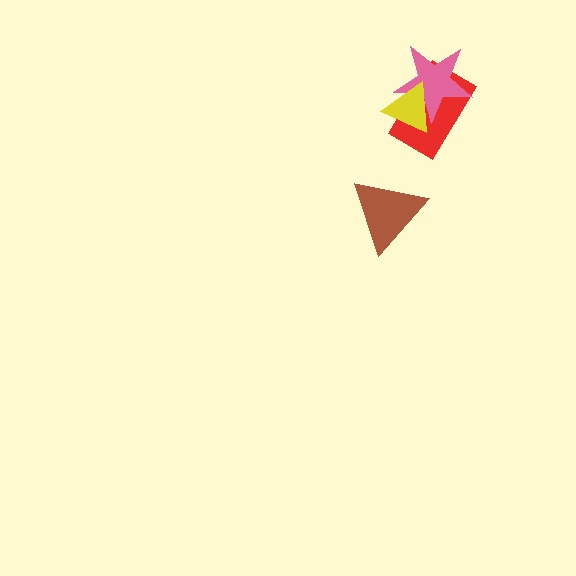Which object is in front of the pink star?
The yellow triangle is in front of the pink star.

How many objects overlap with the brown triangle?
0 objects overlap with the brown triangle.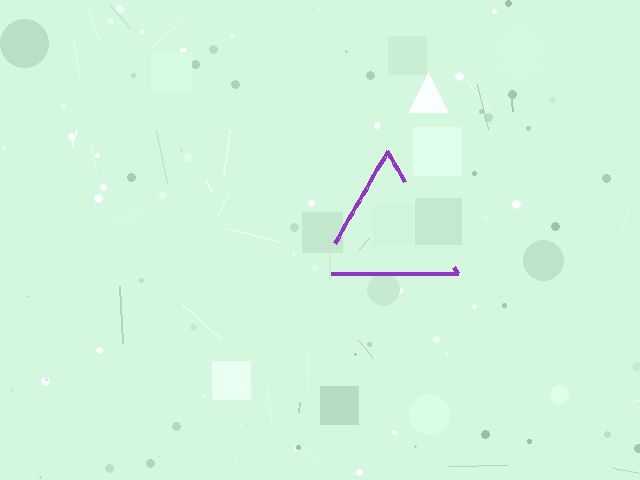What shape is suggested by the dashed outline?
The dashed outline suggests a triangle.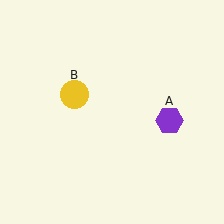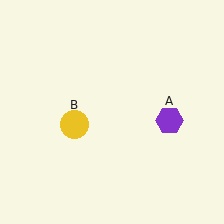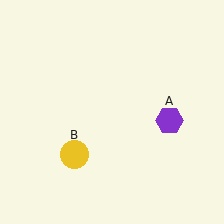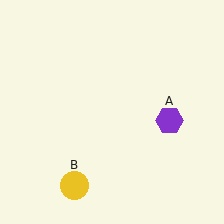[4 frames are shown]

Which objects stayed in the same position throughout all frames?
Purple hexagon (object A) remained stationary.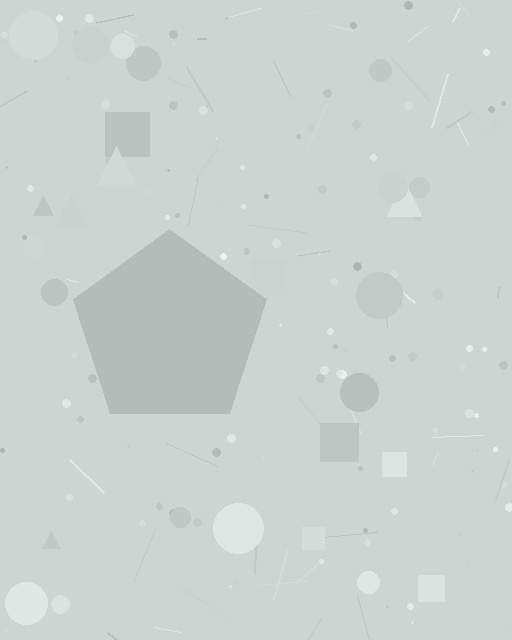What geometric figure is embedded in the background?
A pentagon is embedded in the background.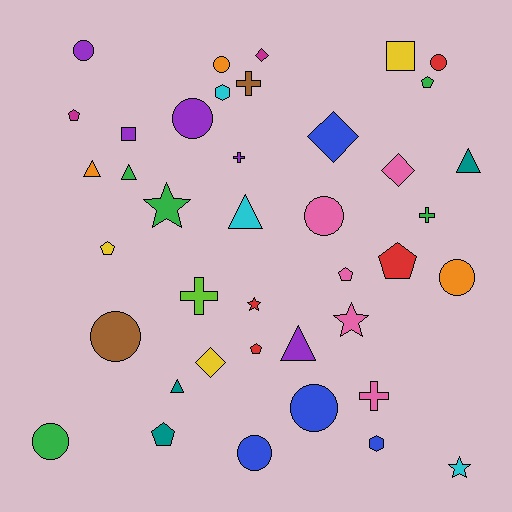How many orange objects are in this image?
There are 3 orange objects.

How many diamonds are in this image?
There are 4 diamonds.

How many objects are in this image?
There are 40 objects.